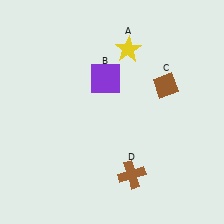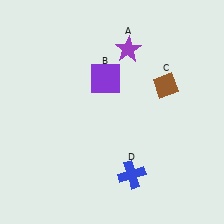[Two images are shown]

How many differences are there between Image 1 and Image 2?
There are 2 differences between the two images.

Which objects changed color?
A changed from yellow to purple. D changed from brown to blue.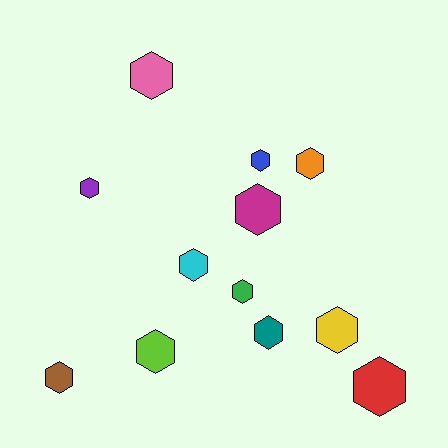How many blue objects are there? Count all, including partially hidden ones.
There is 1 blue object.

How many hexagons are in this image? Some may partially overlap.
There are 12 hexagons.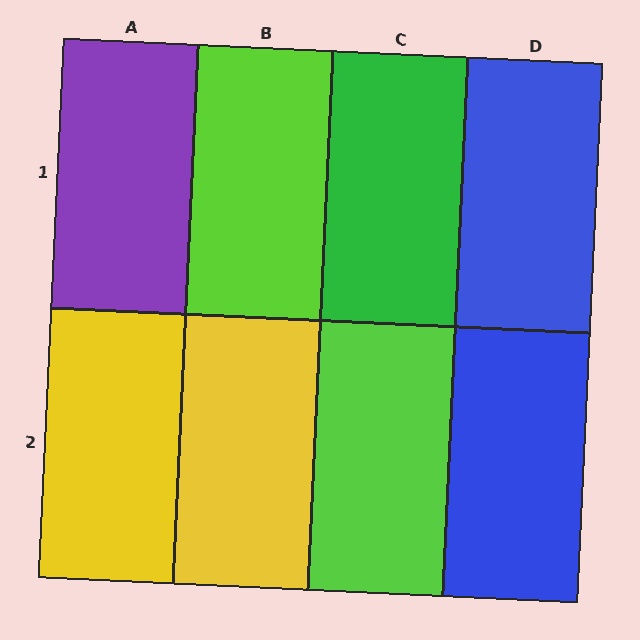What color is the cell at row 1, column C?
Green.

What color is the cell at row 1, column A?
Purple.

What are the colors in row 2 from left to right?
Yellow, yellow, lime, blue.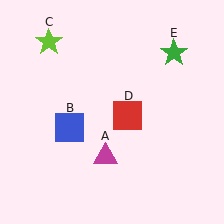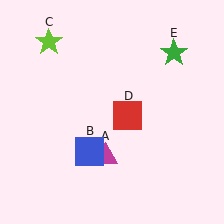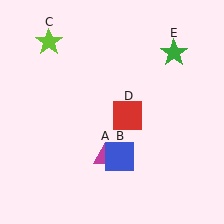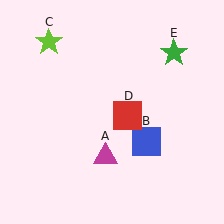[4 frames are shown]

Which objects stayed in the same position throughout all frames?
Magenta triangle (object A) and lime star (object C) and red square (object D) and green star (object E) remained stationary.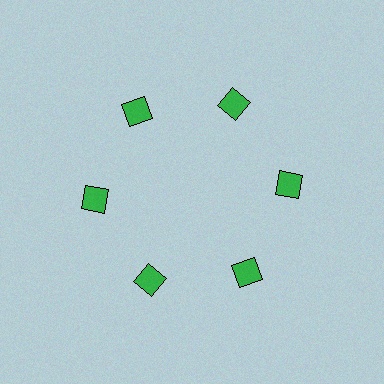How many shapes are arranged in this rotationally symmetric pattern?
There are 6 shapes, arranged in 6 groups of 1.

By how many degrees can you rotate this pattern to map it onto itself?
The pattern maps onto itself every 60 degrees of rotation.